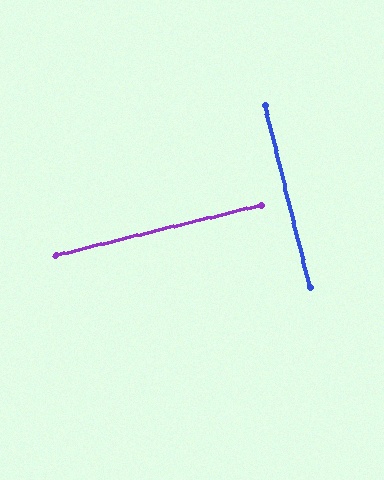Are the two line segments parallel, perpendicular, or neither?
Perpendicular — they meet at approximately 90°.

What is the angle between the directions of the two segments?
Approximately 90 degrees.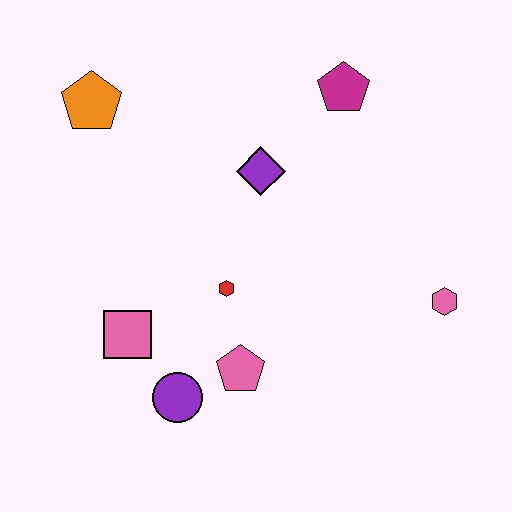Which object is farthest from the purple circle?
The magenta pentagon is farthest from the purple circle.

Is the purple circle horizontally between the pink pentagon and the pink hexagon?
No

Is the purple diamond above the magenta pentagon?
No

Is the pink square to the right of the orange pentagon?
Yes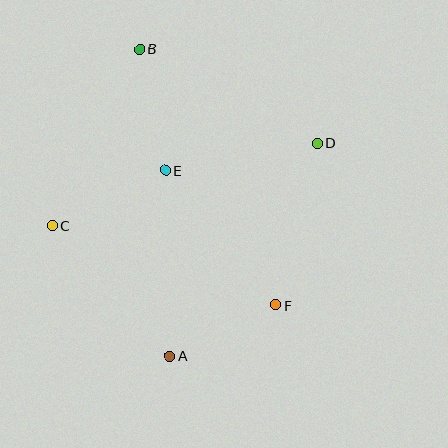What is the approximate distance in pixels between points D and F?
The distance between D and F is approximately 167 pixels.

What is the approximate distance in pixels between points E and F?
The distance between E and F is approximately 174 pixels.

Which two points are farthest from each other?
Points A and B are farthest from each other.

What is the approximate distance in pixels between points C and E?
The distance between C and E is approximately 126 pixels.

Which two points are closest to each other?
Points A and F are closest to each other.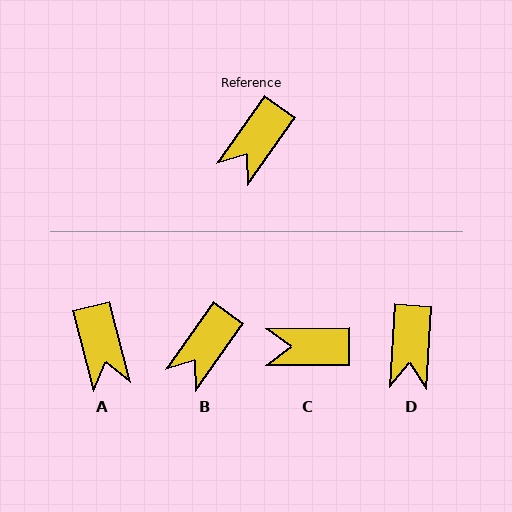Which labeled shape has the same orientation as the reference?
B.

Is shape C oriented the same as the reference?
No, it is off by about 54 degrees.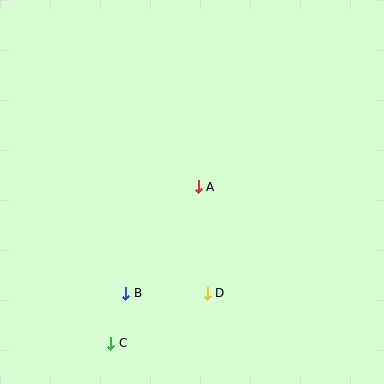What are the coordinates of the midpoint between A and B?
The midpoint between A and B is at (162, 240).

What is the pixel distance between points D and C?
The distance between D and C is 109 pixels.